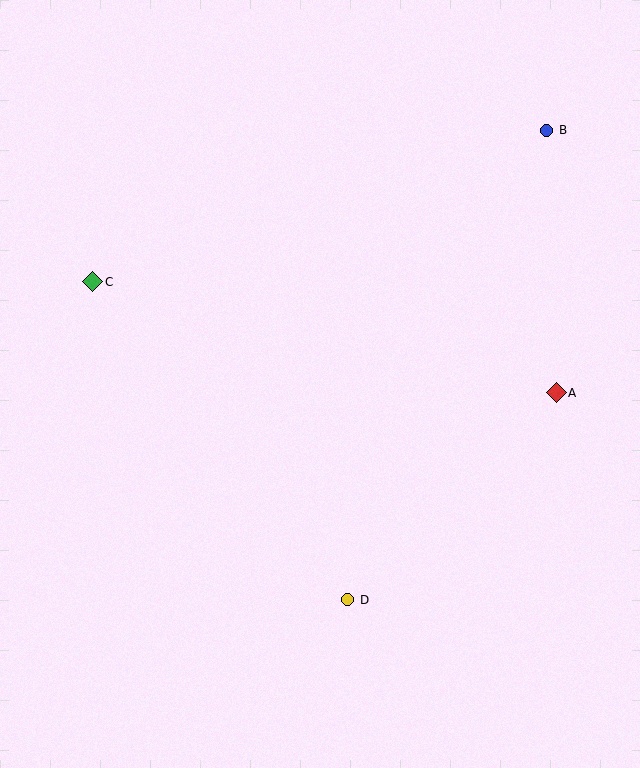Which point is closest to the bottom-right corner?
Point D is closest to the bottom-right corner.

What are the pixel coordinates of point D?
Point D is at (348, 600).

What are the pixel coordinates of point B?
Point B is at (547, 130).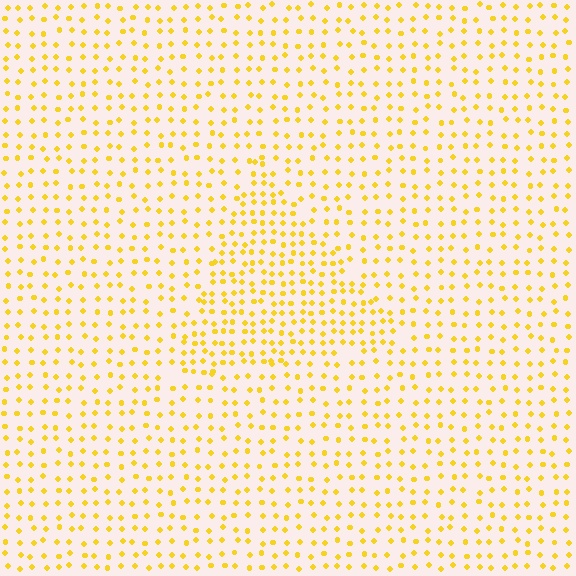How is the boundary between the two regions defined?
The boundary is defined by a change in element density (approximately 1.7x ratio). All elements are the same color, size, and shape.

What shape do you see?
I see a triangle.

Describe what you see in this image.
The image contains small yellow elements arranged at two different densities. A triangle-shaped region is visible where the elements are more densely packed than the surrounding area.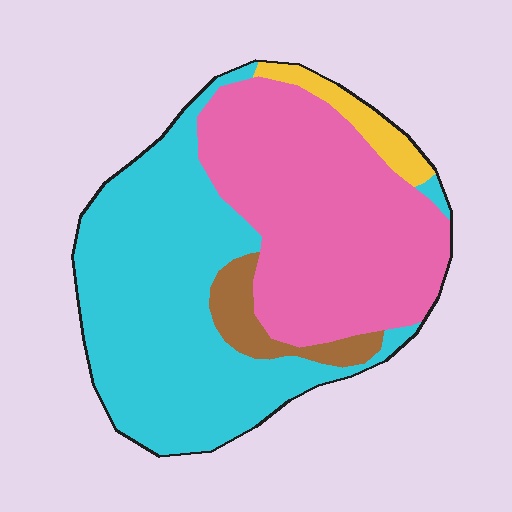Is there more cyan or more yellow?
Cyan.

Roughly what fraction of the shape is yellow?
Yellow covers 5% of the shape.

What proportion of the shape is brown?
Brown covers around 5% of the shape.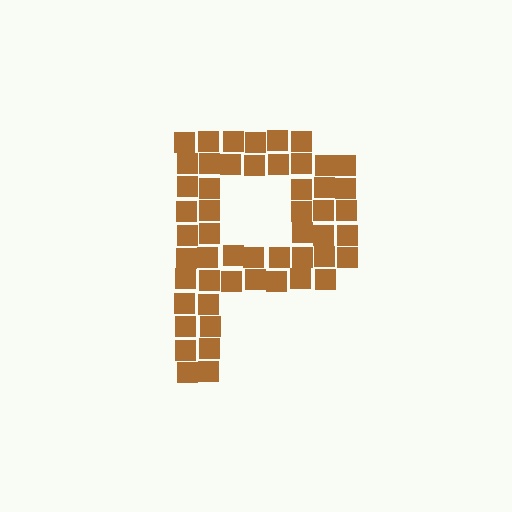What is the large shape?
The large shape is the letter P.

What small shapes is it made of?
It is made of small squares.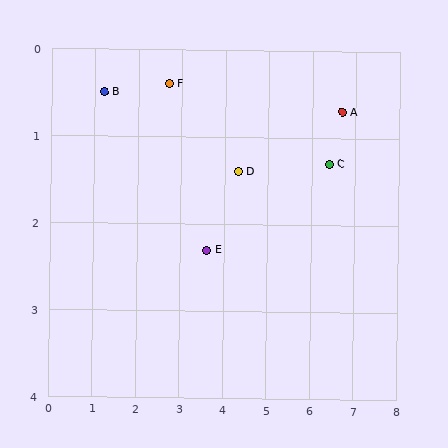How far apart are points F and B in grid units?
Points F and B are about 1.5 grid units apart.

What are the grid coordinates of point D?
Point D is at approximately (4.3, 1.4).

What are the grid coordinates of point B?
Point B is at approximately (1.2, 0.5).